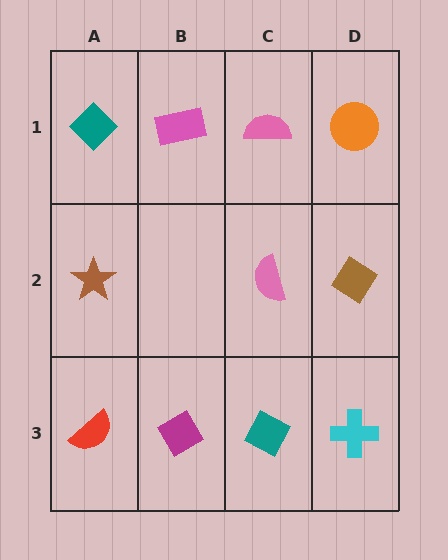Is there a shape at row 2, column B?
No, that cell is empty.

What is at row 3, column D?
A cyan cross.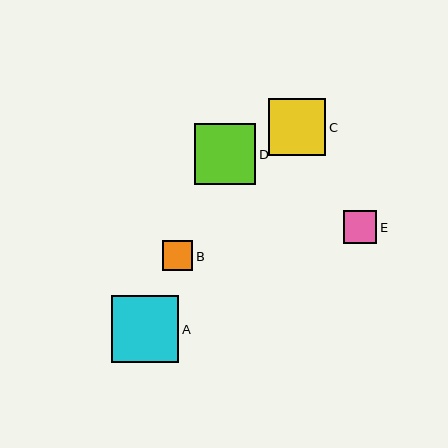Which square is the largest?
Square A is the largest with a size of approximately 67 pixels.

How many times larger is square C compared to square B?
Square C is approximately 1.9 times the size of square B.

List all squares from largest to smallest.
From largest to smallest: A, D, C, E, B.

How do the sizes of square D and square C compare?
Square D and square C are approximately the same size.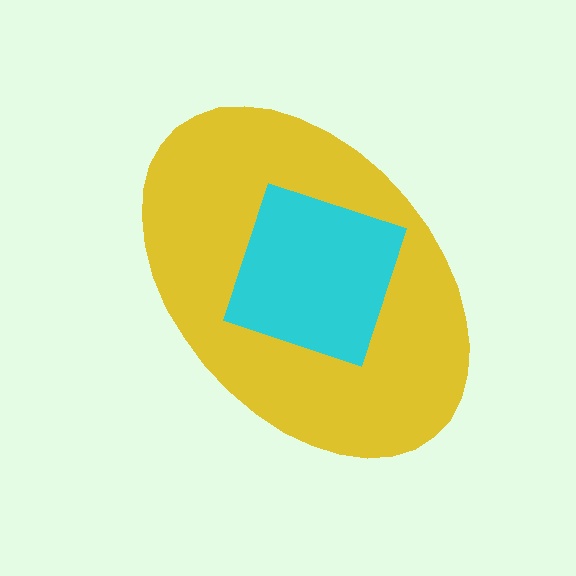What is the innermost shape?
The cyan square.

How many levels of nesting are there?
2.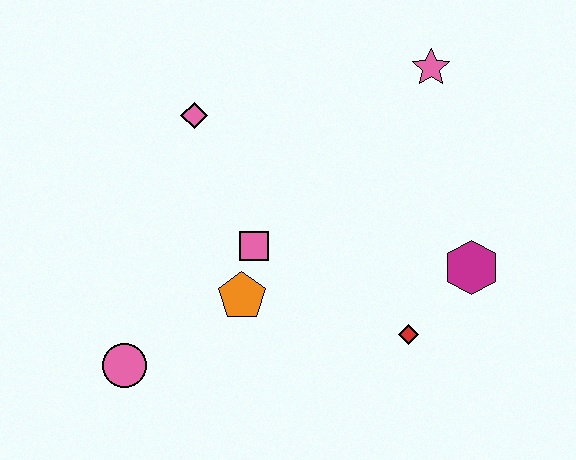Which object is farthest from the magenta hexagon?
The pink circle is farthest from the magenta hexagon.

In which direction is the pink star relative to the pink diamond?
The pink star is to the right of the pink diamond.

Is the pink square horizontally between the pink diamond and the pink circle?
No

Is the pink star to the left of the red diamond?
No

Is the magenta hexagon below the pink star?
Yes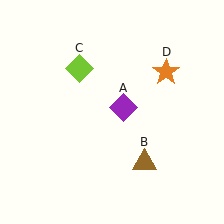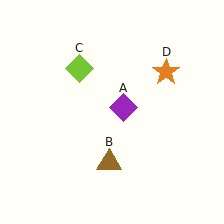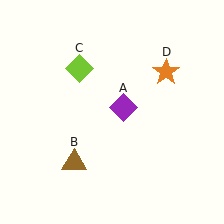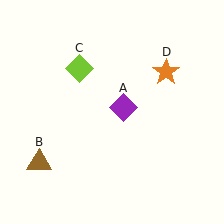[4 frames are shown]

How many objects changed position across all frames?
1 object changed position: brown triangle (object B).